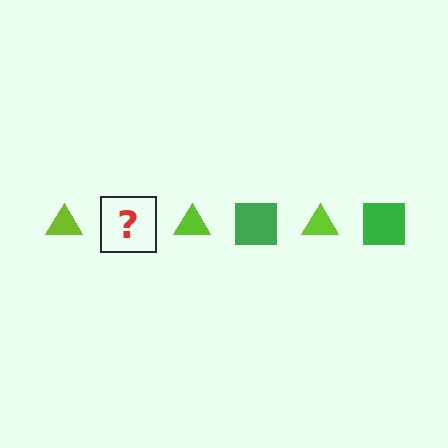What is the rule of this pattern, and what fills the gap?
The rule is that the pattern alternates between lime triangle and green square. The gap should be filled with a green square.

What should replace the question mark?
The question mark should be replaced with a green square.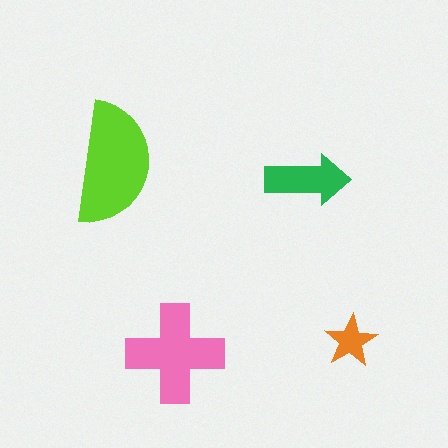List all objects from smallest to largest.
The orange star, the green arrow, the pink cross, the lime semicircle.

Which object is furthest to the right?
The orange star is rightmost.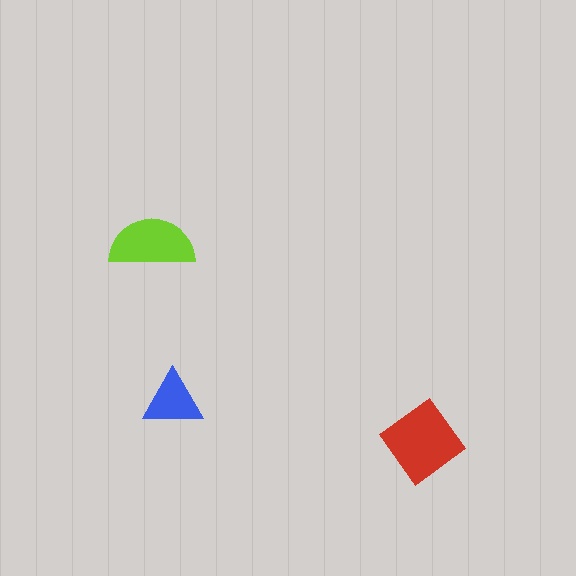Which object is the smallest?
The blue triangle.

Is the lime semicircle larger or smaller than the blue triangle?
Larger.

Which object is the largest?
The red diamond.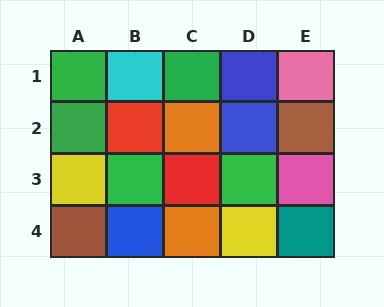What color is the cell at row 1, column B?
Cyan.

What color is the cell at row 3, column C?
Red.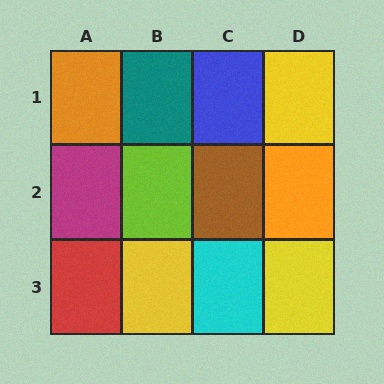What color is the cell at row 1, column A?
Orange.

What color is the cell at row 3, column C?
Cyan.